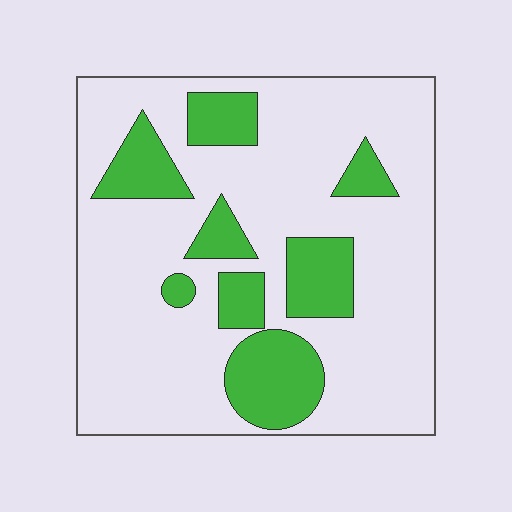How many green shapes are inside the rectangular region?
8.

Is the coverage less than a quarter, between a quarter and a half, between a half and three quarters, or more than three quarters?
Less than a quarter.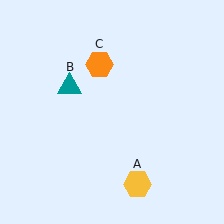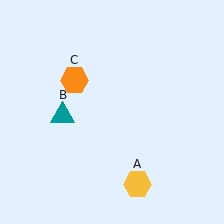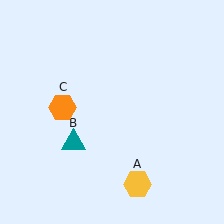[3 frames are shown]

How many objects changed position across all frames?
2 objects changed position: teal triangle (object B), orange hexagon (object C).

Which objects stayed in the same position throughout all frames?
Yellow hexagon (object A) remained stationary.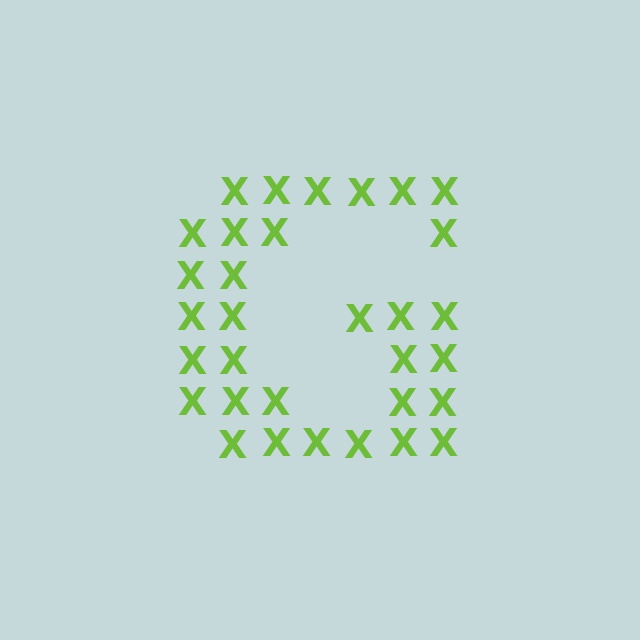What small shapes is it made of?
It is made of small letter X's.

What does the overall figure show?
The overall figure shows the letter G.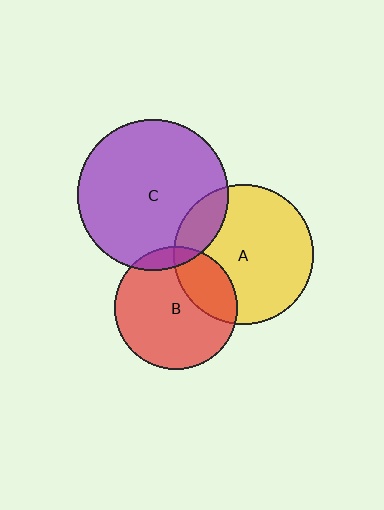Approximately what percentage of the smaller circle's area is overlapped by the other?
Approximately 10%.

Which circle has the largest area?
Circle C (purple).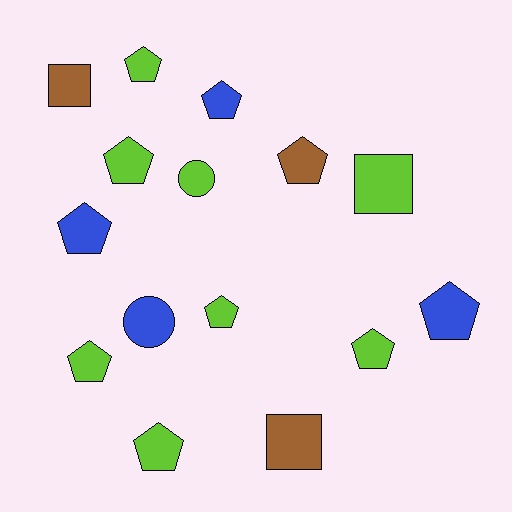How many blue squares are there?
There are no blue squares.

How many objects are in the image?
There are 15 objects.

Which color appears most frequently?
Lime, with 8 objects.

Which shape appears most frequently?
Pentagon, with 10 objects.